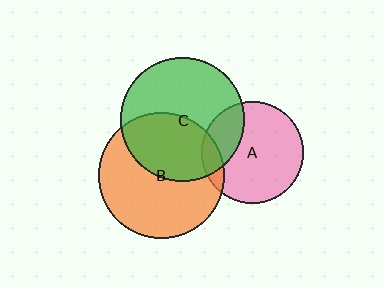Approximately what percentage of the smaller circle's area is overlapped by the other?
Approximately 40%.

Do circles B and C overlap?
Yes.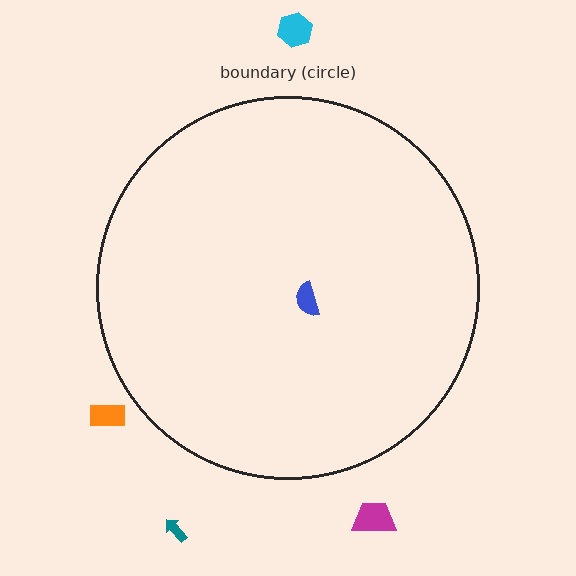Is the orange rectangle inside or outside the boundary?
Outside.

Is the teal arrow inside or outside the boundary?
Outside.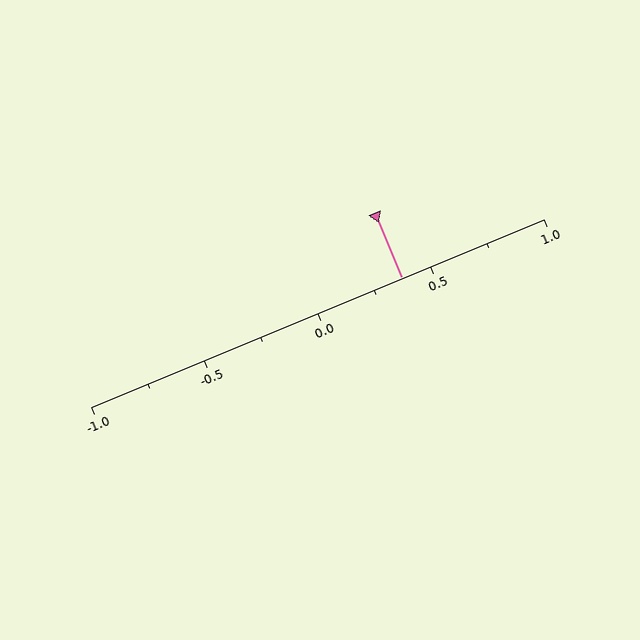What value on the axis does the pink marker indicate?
The marker indicates approximately 0.38.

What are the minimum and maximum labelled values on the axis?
The axis runs from -1.0 to 1.0.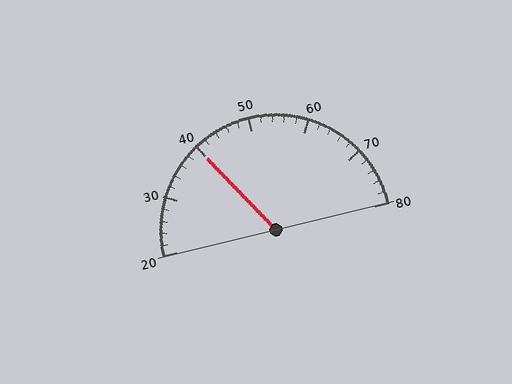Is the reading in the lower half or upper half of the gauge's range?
The reading is in the lower half of the range (20 to 80).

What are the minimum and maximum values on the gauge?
The gauge ranges from 20 to 80.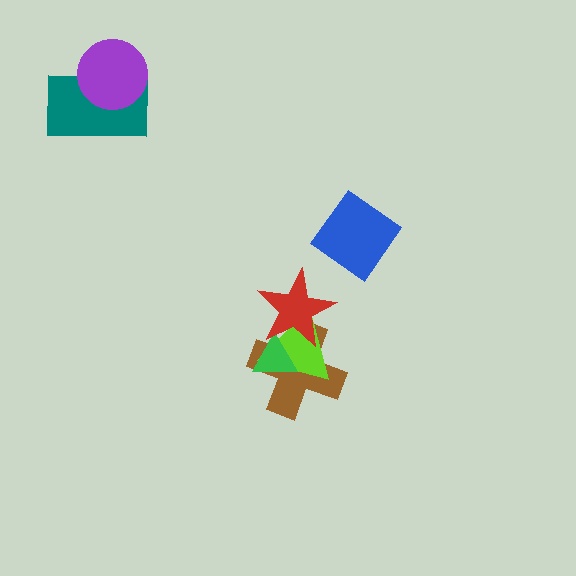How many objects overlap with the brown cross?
3 objects overlap with the brown cross.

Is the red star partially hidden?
No, no other shape covers it.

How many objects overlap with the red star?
3 objects overlap with the red star.